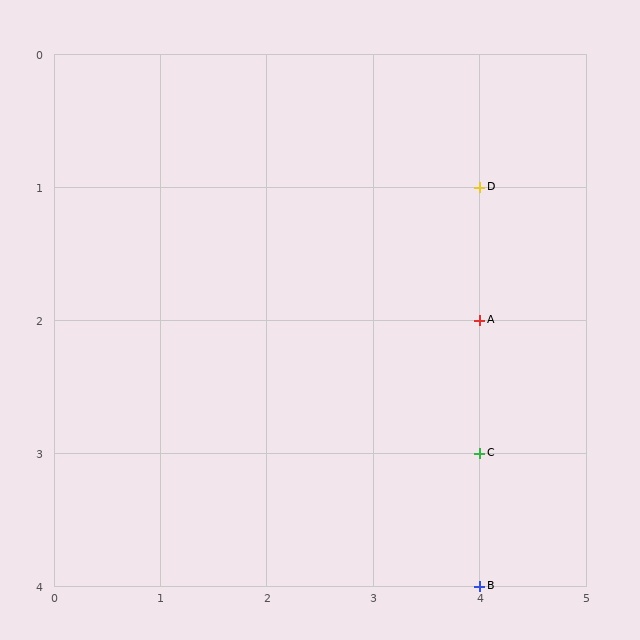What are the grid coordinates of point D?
Point D is at grid coordinates (4, 1).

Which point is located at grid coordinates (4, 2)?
Point A is at (4, 2).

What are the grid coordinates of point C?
Point C is at grid coordinates (4, 3).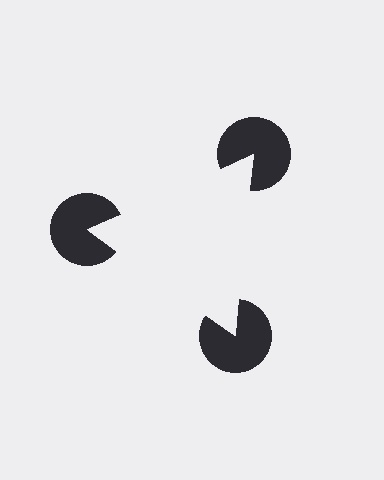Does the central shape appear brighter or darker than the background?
It typically appears slightly brighter than the background, even though no actual brightness change is drawn.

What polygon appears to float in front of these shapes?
An illusory triangle — its edges are inferred from the aligned wedge cuts in the pac-man discs, not physically drawn.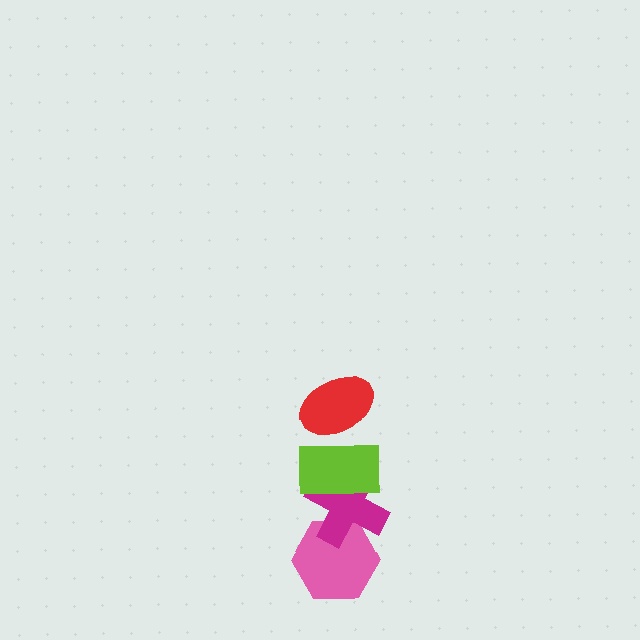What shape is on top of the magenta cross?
The lime rectangle is on top of the magenta cross.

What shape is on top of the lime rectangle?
The red ellipse is on top of the lime rectangle.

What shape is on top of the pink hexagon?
The magenta cross is on top of the pink hexagon.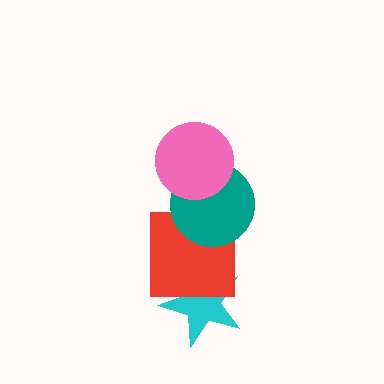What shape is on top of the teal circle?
The pink circle is on top of the teal circle.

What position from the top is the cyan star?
The cyan star is 4th from the top.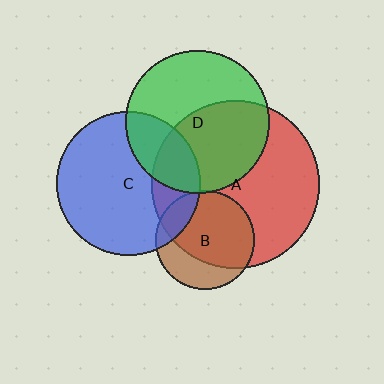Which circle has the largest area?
Circle A (red).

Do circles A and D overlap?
Yes.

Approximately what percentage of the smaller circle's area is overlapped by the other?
Approximately 50%.